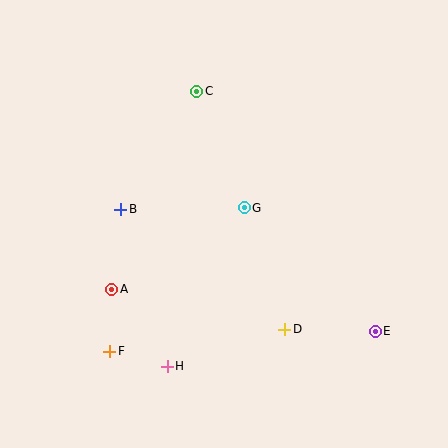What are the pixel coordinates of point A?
Point A is at (112, 289).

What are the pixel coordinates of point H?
Point H is at (167, 366).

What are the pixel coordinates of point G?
Point G is at (244, 208).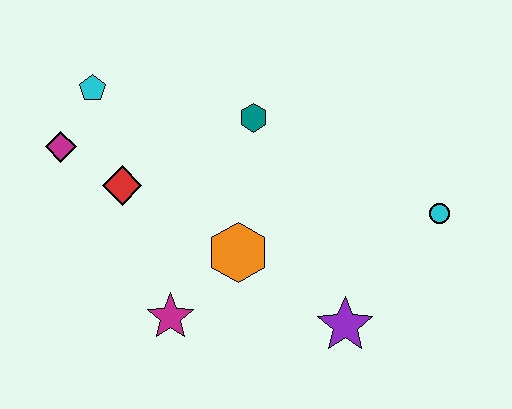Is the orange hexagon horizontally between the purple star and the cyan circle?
No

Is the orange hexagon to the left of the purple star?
Yes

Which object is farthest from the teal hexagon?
The purple star is farthest from the teal hexagon.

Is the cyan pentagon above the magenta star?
Yes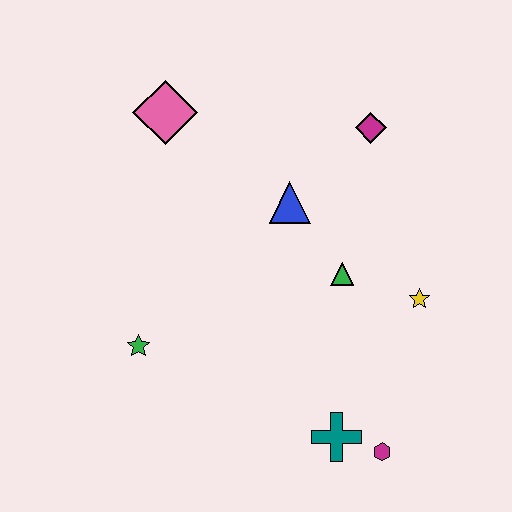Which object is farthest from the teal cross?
The pink diamond is farthest from the teal cross.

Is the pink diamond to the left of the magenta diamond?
Yes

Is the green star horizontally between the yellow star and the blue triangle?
No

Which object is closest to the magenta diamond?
The blue triangle is closest to the magenta diamond.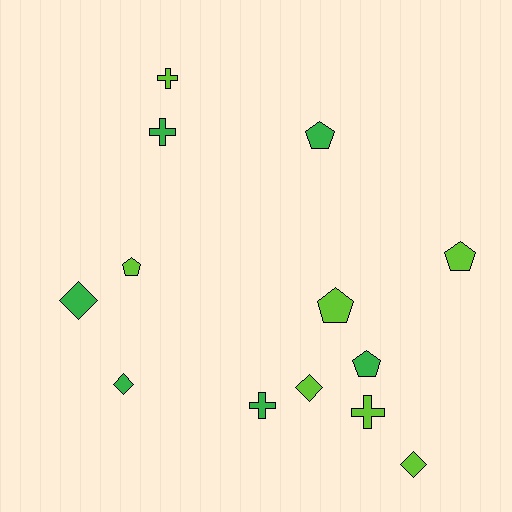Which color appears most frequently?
Lime, with 7 objects.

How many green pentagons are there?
There are 2 green pentagons.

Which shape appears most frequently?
Pentagon, with 5 objects.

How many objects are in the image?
There are 13 objects.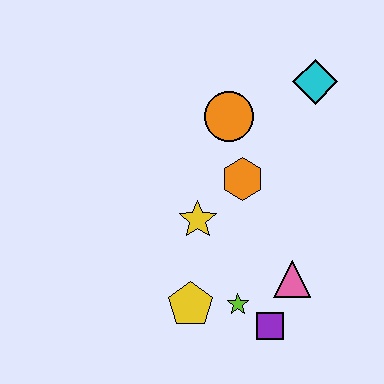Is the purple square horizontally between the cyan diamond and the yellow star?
Yes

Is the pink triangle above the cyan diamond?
No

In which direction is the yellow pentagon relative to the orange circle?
The yellow pentagon is below the orange circle.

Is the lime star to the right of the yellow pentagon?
Yes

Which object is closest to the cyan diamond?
The orange circle is closest to the cyan diamond.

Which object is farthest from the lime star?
The cyan diamond is farthest from the lime star.